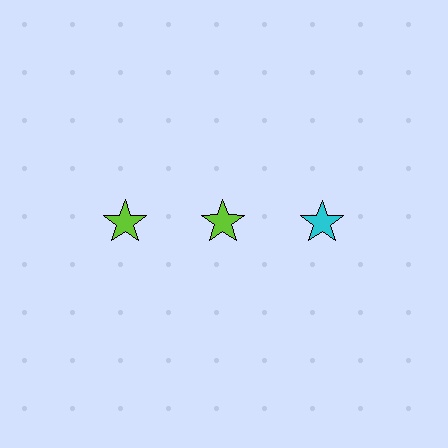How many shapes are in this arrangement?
There are 3 shapes arranged in a grid pattern.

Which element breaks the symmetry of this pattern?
The cyan star in the top row, center column breaks the symmetry. All other shapes are lime stars.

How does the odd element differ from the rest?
It has a different color: cyan instead of lime.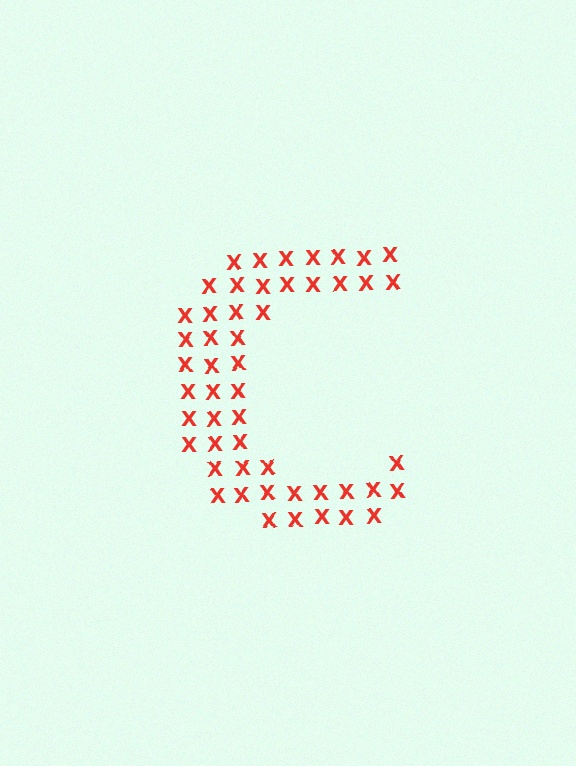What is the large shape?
The large shape is the letter C.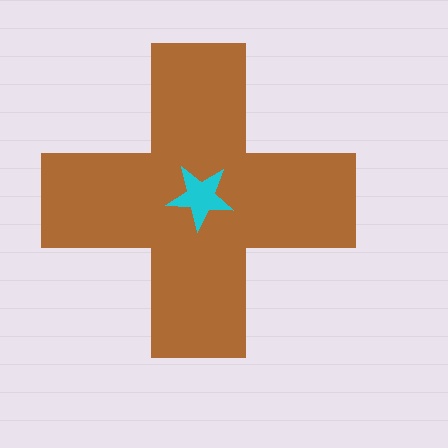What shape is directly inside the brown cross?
The cyan star.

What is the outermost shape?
The brown cross.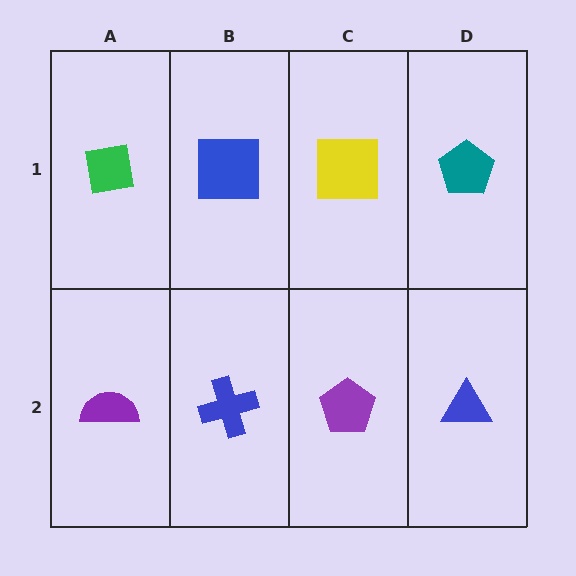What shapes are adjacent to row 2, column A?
A green square (row 1, column A), a blue cross (row 2, column B).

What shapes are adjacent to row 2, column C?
A yellow square (row 1, column C), a blue cross (row 2, column B), a blue triangle (row 2, column D).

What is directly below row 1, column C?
A purple pentagon.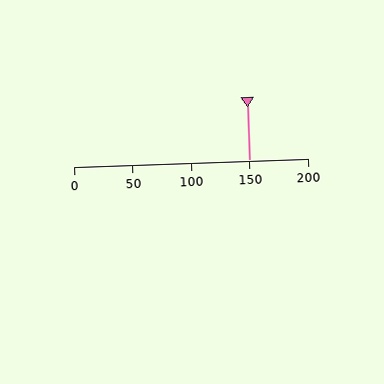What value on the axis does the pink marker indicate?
The marker indicates approximately 150.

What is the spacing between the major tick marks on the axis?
The major ticks are spaced 50 apart.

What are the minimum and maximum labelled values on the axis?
The axis runs from 0 to 200.